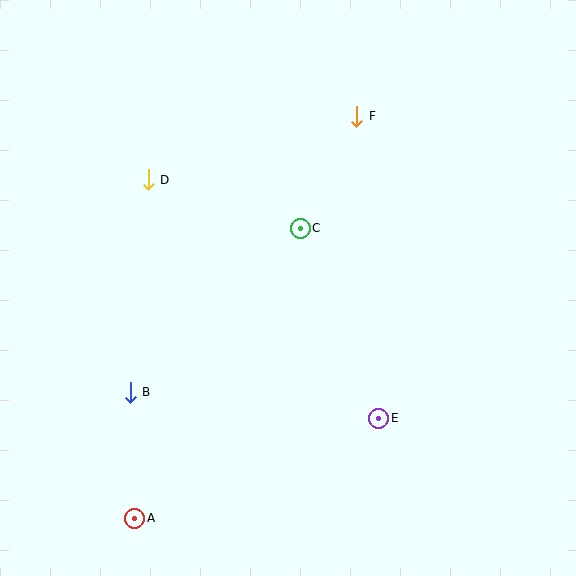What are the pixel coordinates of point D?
Point D is at (148, 180).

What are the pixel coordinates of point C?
Point C is at (300, 228).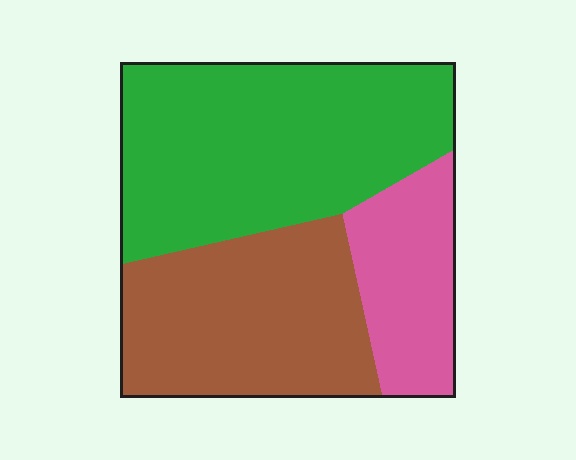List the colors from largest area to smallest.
From largest to smallest: green, brown, pink.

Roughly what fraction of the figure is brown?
Brown takes up about one third (1/3) of the figure.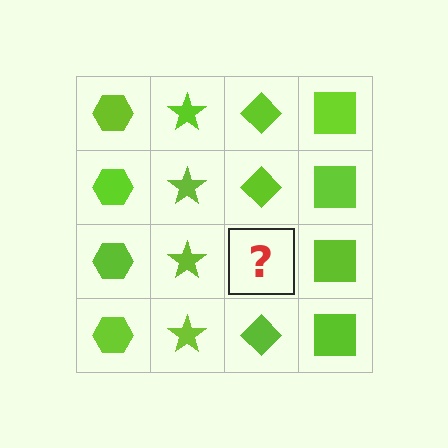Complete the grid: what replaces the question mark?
The question mark should be replaced with a lime diamond.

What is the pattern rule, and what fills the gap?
The rule is that each column has a consistent shape. The gap should be filled with a lime diamond.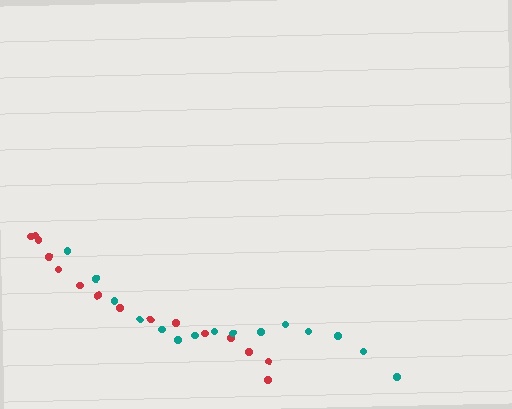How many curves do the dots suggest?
There are 2 distinct paths.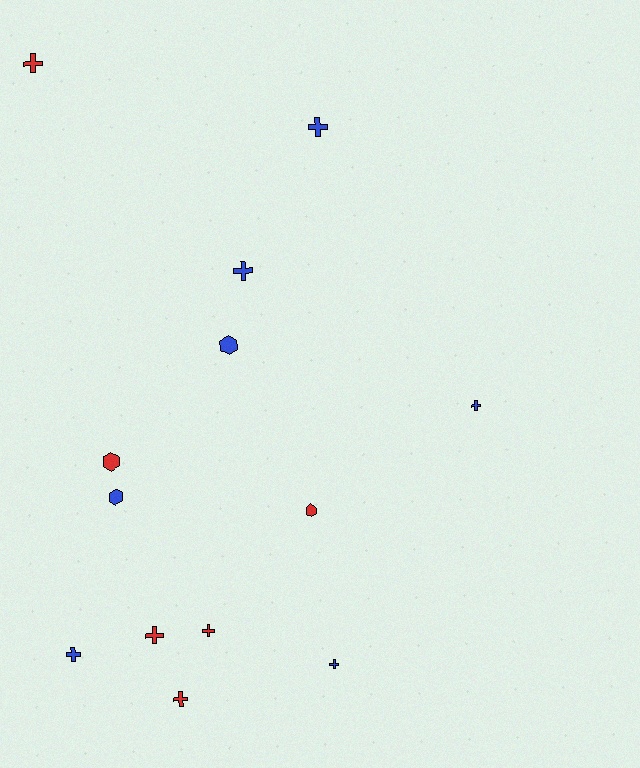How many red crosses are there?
There are 4 red crosses.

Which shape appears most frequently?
Cross, with 9 objects.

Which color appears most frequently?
Blue, with 7 objects.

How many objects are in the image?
There are 13 objects.